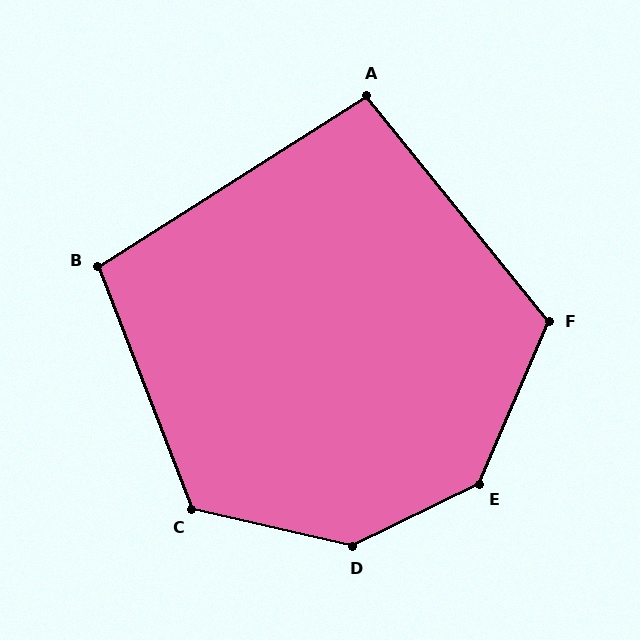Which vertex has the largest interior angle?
D, at approximately 141 degrees.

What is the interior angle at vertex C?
Approximately 124 degrees (obtuse).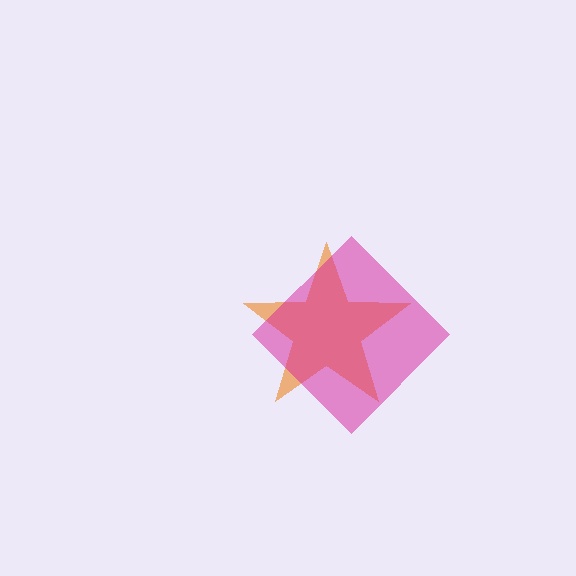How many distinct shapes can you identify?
There are 2 distinct shapes: an orange star, a magenta diamond.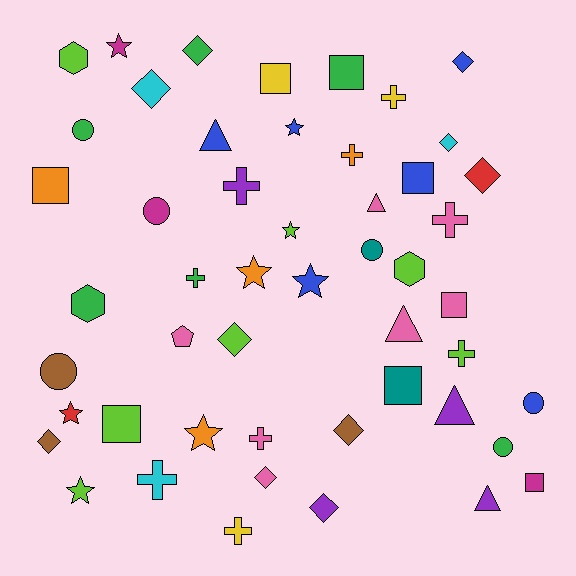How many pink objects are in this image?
There are 7 pink objects.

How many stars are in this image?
There are 8 stars.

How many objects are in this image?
There are 50 objects.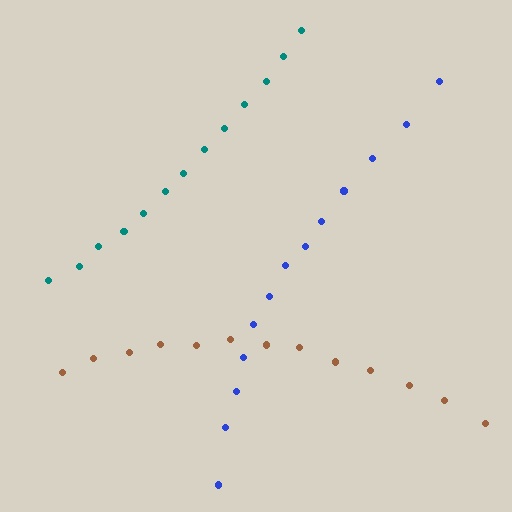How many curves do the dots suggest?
There are 3 distinct paths.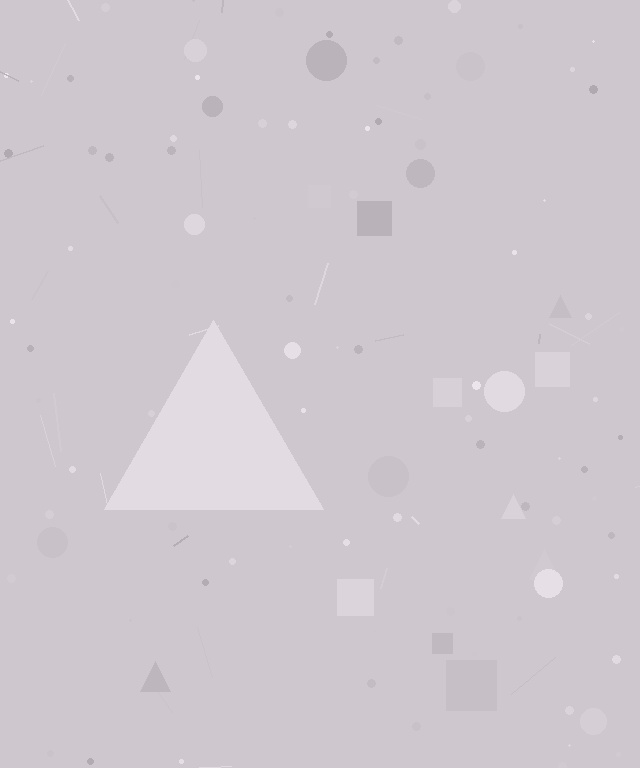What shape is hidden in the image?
A triangle is hidden in the image.